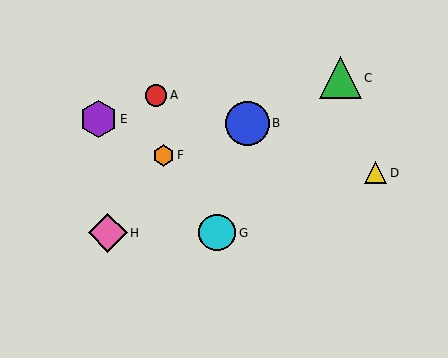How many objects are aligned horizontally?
2 objects (G, H) are aligned horizontally.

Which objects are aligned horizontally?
Objects G, H are aligned horizontally.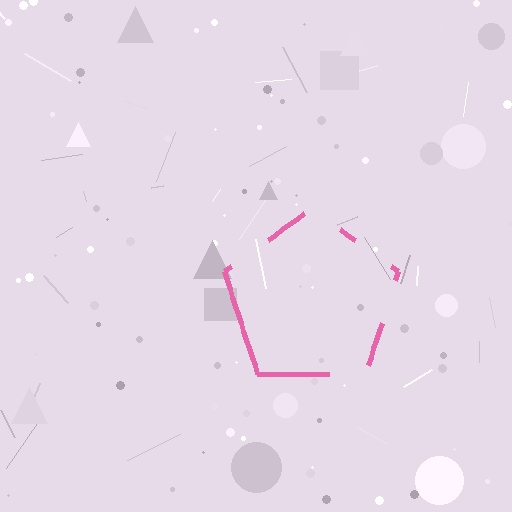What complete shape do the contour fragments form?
The contour fragments form a pentagon.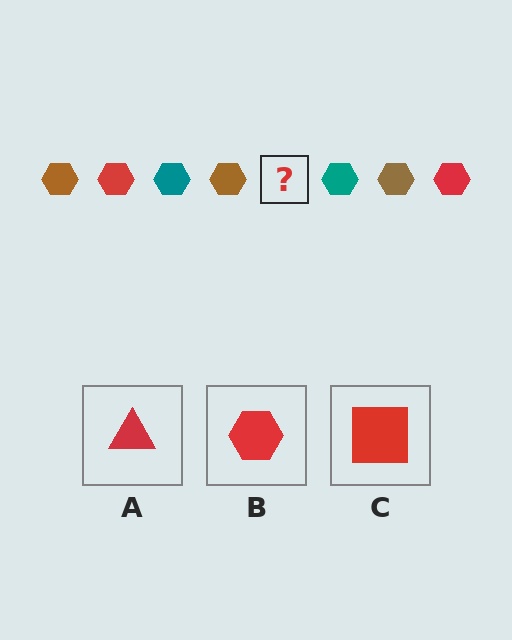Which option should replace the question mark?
Option B.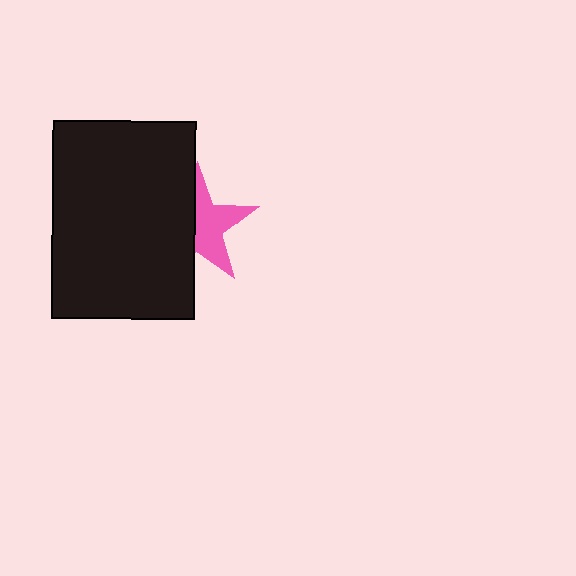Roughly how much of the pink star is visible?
About half of it is visible (roughly 52%).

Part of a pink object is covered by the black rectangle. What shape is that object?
It is a star.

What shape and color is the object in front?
The object in front is a black rectangle.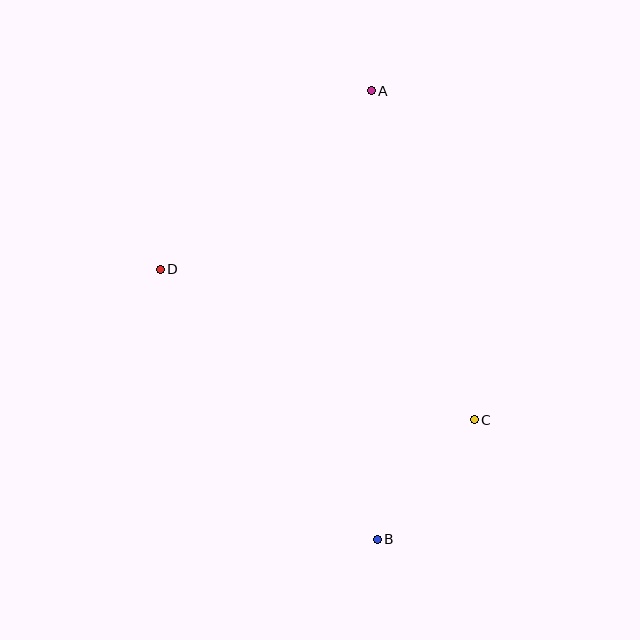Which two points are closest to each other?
Points B and C are closest to each other.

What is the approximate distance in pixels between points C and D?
The distance between C and D is approximately 349 pixels.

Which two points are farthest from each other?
Points A and B are farthest from each other.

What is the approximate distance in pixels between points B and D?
The distance between B and D is approximately 347 pixels.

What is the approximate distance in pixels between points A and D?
The distance between A and D is approximately 277 pixels.